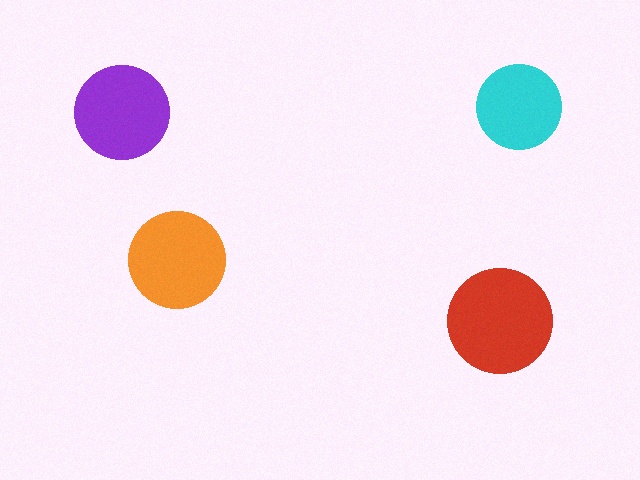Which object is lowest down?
The red circle is bottommost.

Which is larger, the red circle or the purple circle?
The red one.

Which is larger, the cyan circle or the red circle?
The red one.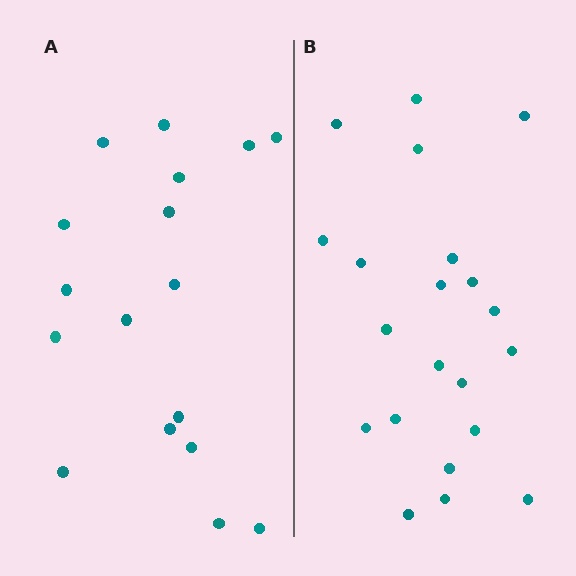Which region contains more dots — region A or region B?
Region B (the right region) has more dots.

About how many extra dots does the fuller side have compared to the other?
Region B has about 4 more dots than region A.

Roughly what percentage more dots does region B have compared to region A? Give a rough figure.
About 25% more.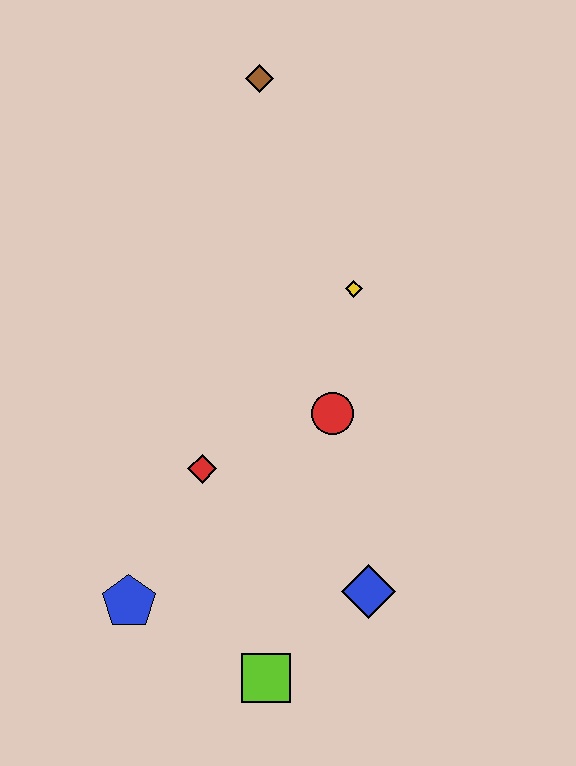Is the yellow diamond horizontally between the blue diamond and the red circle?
Yes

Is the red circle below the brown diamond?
Yes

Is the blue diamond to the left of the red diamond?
No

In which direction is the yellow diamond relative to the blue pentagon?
The yellow diamond is above the blue pentagon.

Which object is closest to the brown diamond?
The yellow diamond is closest to the brown diamond.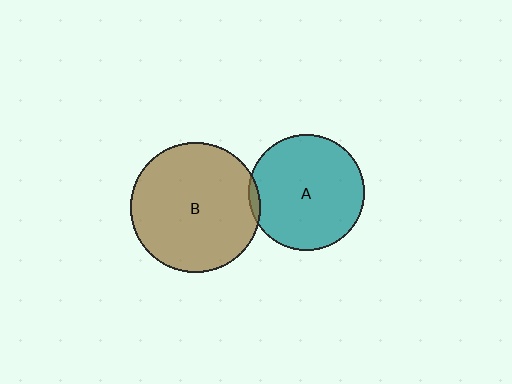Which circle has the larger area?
Circle B (brown).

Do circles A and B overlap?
Yes.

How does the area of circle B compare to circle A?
Approximately 1.3 times.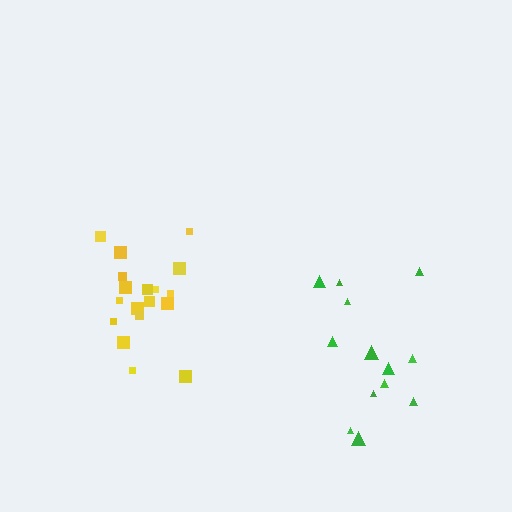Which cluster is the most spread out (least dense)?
Green.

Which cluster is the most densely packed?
Yellow.